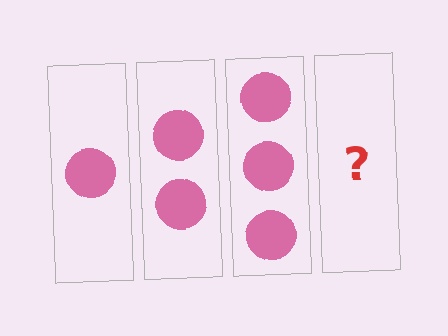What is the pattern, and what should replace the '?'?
The pattern is that each step adds one more circle. The '?' should be 4 circles.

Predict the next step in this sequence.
The next step is 4 circles.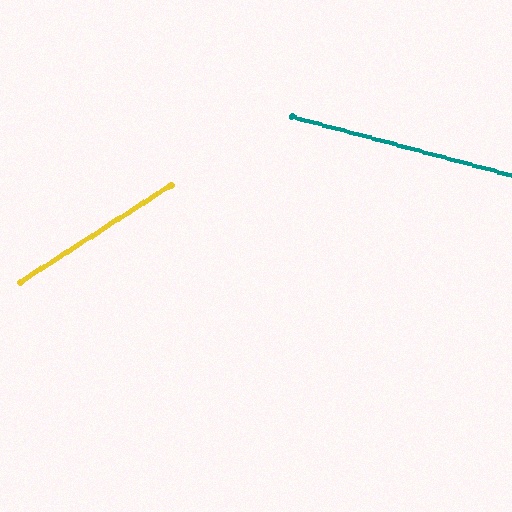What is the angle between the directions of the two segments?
Approximately 48 degrees.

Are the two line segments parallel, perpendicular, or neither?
Neither parallel nor perpendicular — they differ by about 48°.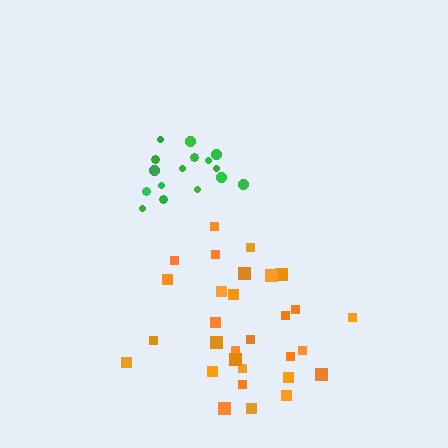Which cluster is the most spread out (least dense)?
Orange.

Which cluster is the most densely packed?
Green.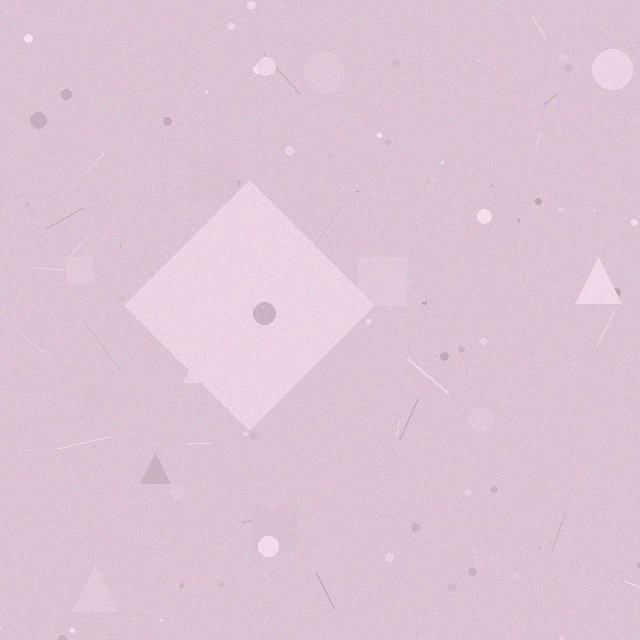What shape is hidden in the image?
A diamond is hidden in the image.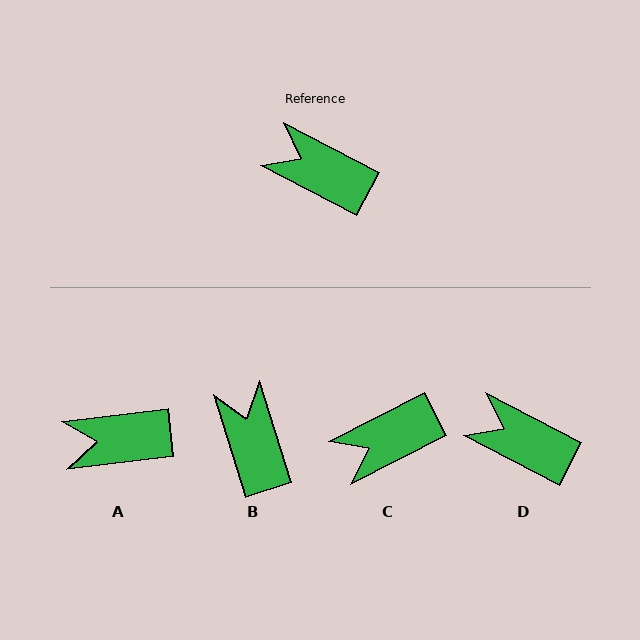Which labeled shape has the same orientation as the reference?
D.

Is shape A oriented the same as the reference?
No, it is off by about 34 degrees.